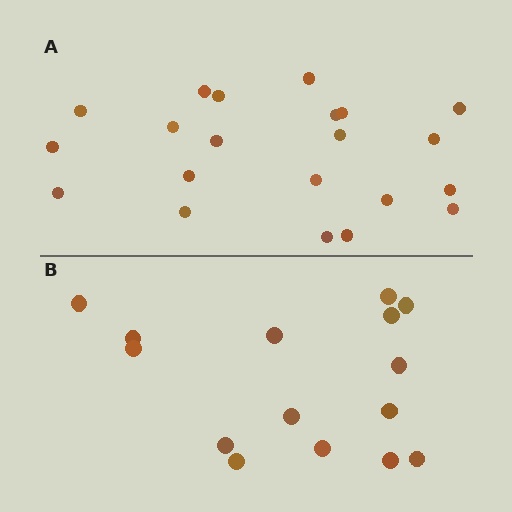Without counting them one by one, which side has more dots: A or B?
Region A (the top region) has more dots.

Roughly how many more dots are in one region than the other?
Region A has about 6 more dots than region B.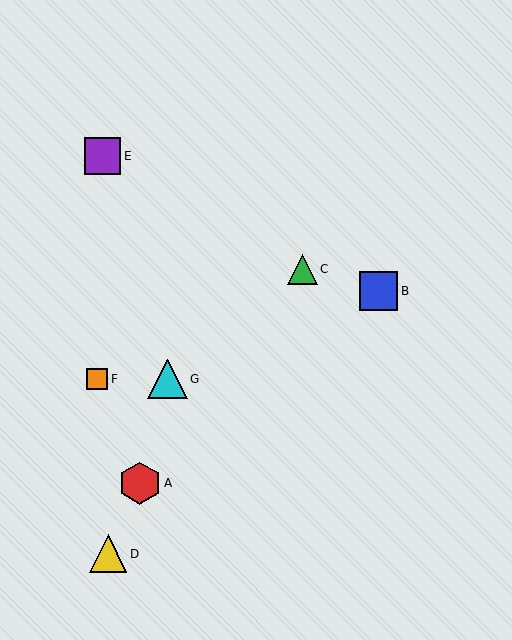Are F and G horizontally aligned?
Yes, both are at y≈379.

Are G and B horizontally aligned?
No, G is at y≈379 and B is at y≈291.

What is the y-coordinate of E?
Object E is at y≈156.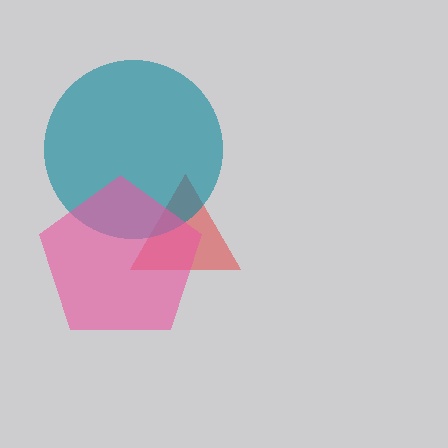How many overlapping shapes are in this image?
There are 3 overlapping shapes in the image.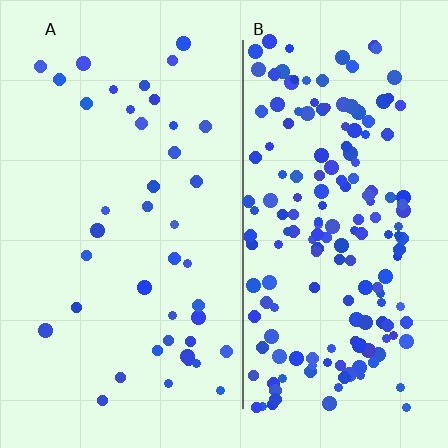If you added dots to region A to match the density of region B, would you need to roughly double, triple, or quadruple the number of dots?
Approximately quadruple.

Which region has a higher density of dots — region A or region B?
B (the right).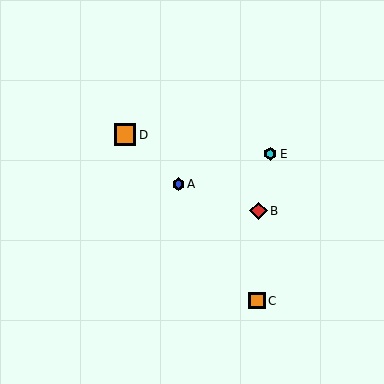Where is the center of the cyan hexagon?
The center of the cyan hexagon is at (270, 154).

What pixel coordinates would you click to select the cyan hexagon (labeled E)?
Click at (270, 154) to select the cyan hexagon E.